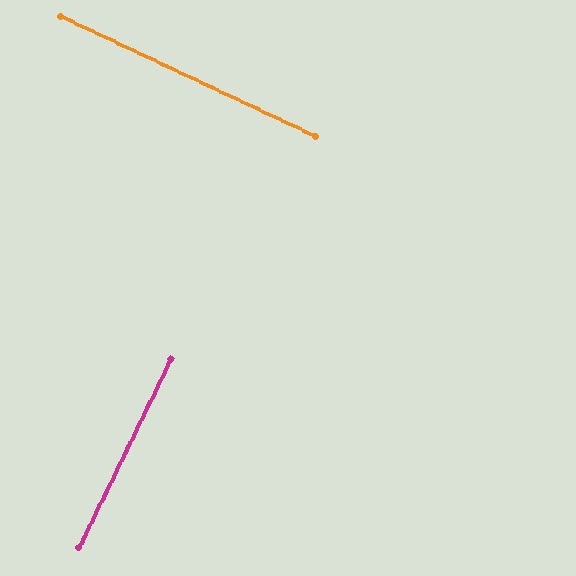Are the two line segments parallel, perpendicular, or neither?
Perpendicular — they meet at approximately 89°.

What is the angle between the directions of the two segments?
Approximately 89 degrees.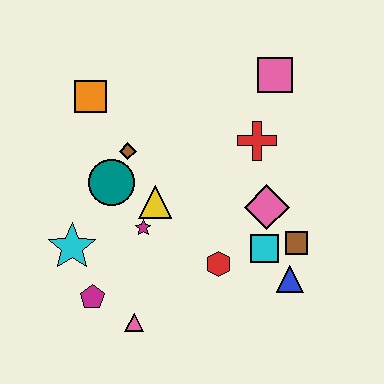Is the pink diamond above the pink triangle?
Yes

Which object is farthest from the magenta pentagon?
The pink square is farthest from the magenta pentagon.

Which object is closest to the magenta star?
The yellow triangle is closest to the magenta star.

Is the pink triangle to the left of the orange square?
No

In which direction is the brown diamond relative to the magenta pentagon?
The brown diamond is above the magenta pentagon.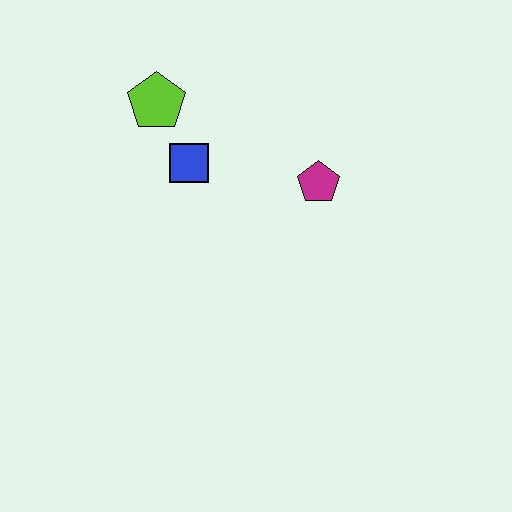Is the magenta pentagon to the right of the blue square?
Yes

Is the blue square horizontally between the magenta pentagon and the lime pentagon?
Yes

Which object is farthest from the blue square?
The magenta pentagon is farthest from the blue square.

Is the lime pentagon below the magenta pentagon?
No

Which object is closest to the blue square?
The lime pentagon is closest to the blue square.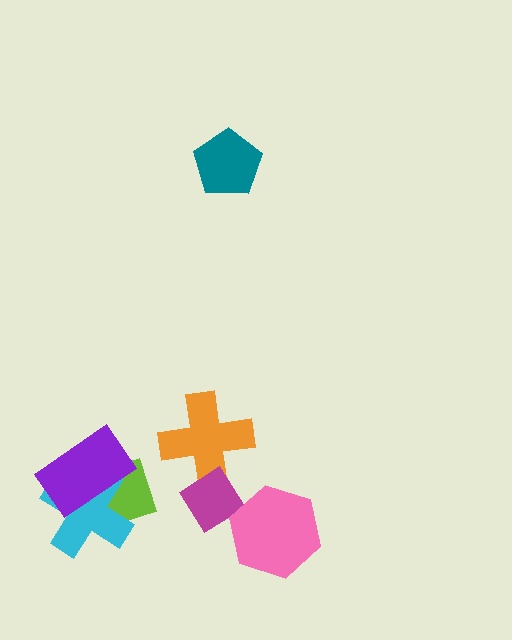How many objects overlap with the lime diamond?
2 objects overlap with the lime diamond.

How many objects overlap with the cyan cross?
2 objects overlap with the cyan cross.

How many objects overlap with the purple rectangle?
2 objects overlap with the purple rectangle.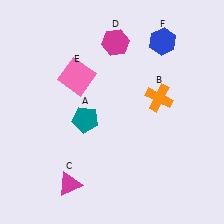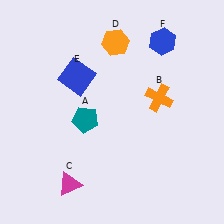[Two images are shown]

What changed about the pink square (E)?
In Image 1, E is pink. In Image 2, it changed to blue.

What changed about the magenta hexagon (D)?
In Image 1, D is magenta. In Image 2, it changed to orange.